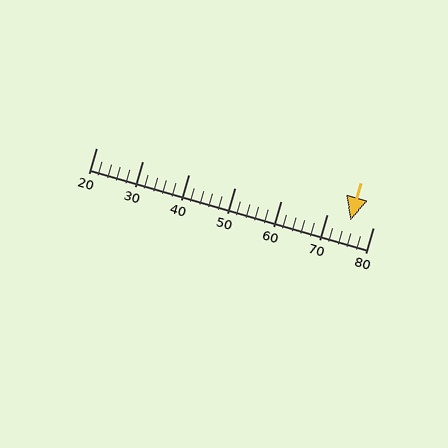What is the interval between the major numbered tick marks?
The major tick marks are spaced 10 units apart.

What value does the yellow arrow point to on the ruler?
The yellow arrow points to approximately 75.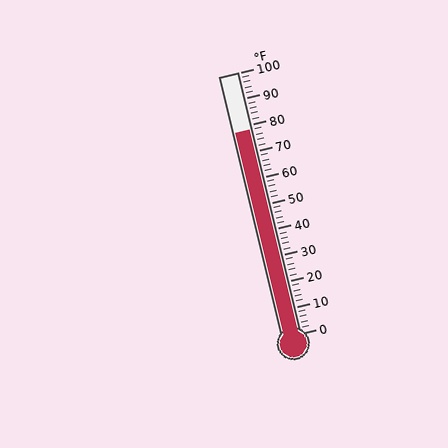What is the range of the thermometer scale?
The thermometer scale ranges from 0°F to 100°F.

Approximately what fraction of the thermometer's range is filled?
The thermometer is filled to approximately 80% of its range.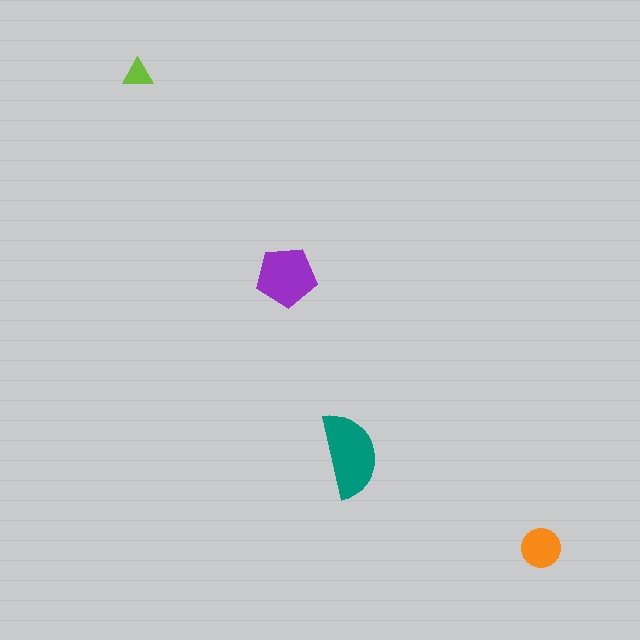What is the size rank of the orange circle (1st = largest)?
3rd.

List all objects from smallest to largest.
The lime triangle, the orange circle, the purple pentagon, the teal semicircle.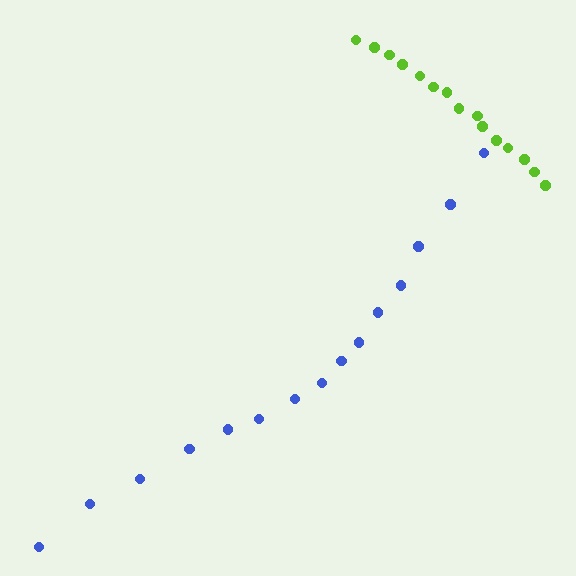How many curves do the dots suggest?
There are 2 distinct paths.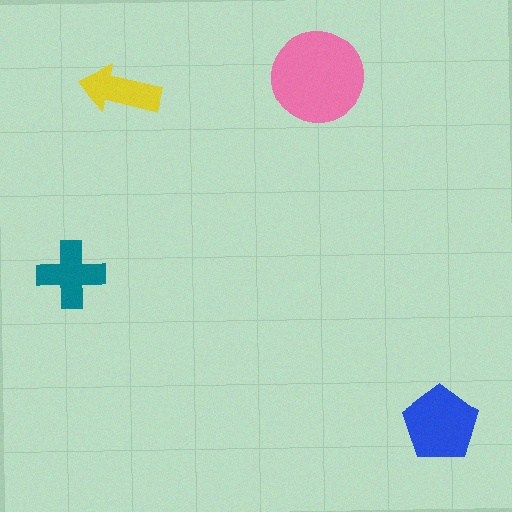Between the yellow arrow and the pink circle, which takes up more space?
The pink circle.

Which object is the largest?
The pink circle.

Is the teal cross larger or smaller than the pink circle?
Smaller.